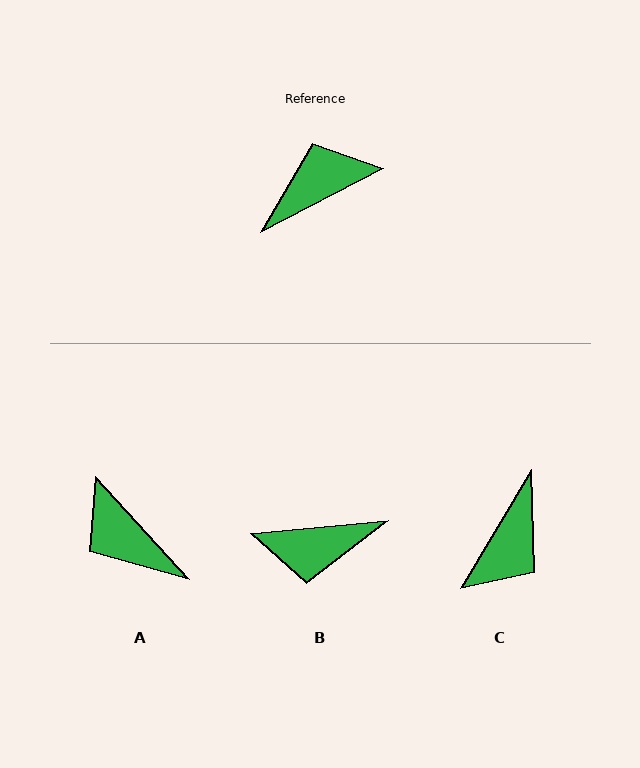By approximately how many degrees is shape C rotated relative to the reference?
Approximately 148 degrees clockwise.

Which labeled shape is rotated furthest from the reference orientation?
B, about 158 degrees away.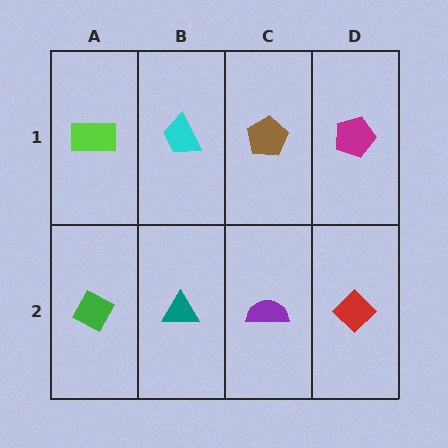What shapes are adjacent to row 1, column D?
A red diamond (row 2, column D), a brown pentagon (row 1, column C).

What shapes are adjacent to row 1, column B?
A teal triangle (row 2, column B), a lime rectangle (row 1, column A), a brown pentagon (row 1, column C).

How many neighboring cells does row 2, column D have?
2.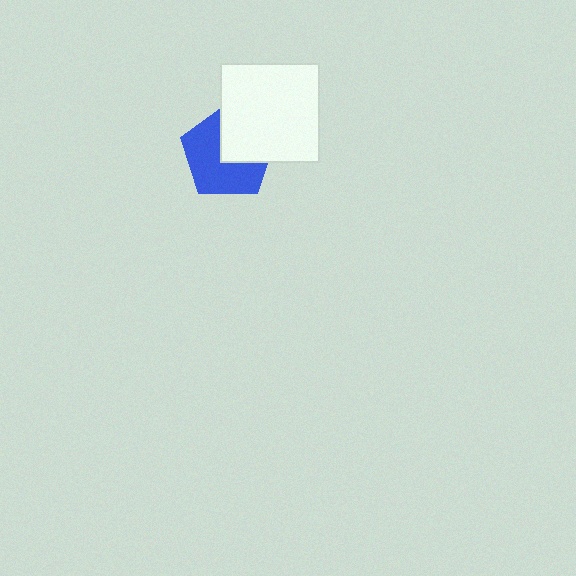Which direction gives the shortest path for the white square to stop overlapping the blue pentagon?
Moving toward the upper-right gives the shortest separation.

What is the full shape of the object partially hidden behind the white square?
The partially hidden object is a blue pentagon.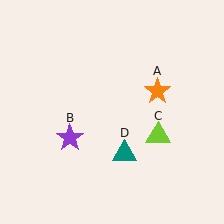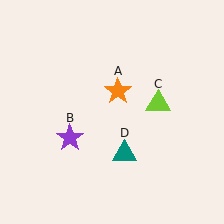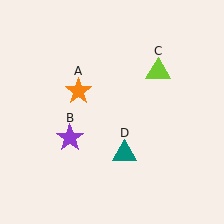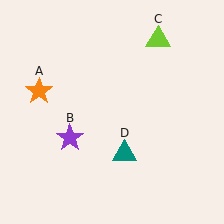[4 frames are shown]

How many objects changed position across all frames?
2 objects changed position: orange star (object A), lime triangle (object C).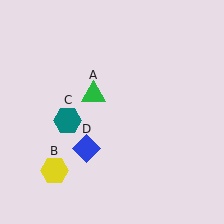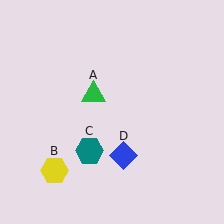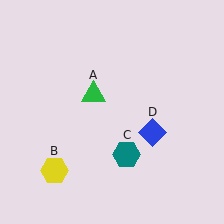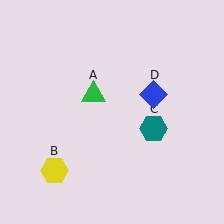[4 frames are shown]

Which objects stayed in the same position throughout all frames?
Green triangle (object A) and yellow hexagon (object B) remained stationary.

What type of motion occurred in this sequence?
The teal hexagon (object C), blue diamond (object D) rotated counterclockwise around the center of the scene.